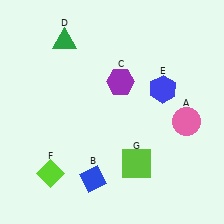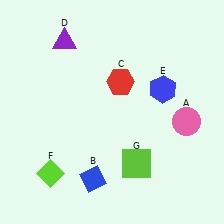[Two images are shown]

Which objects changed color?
C changed from purple to red. D changed from green to purple.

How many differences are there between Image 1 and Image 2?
There are 2 differences between the two images.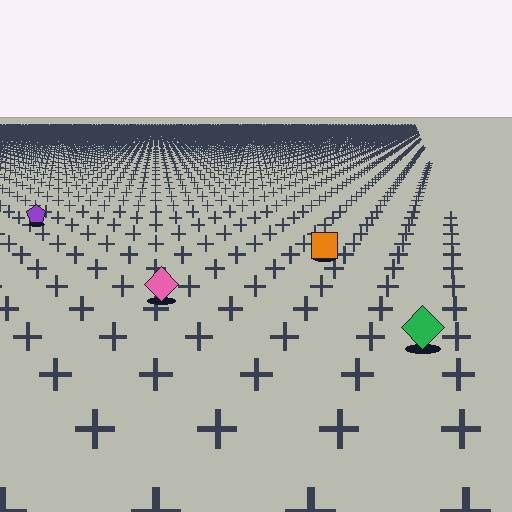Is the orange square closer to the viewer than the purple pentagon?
Yes. The orange square is closer — you can tell from the texture gradient: the ground texture is coarser near it.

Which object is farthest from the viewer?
The purple pentagon is farthest from the viewer. It appears smaller and the ground texture around it is denser.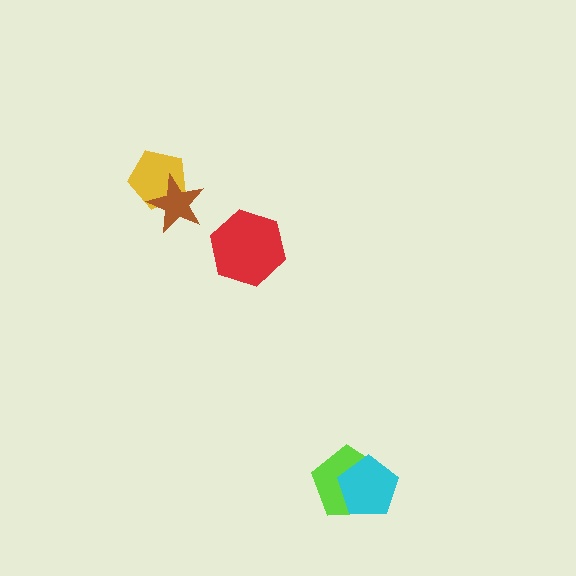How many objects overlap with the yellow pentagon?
1 object overlaps with the yellow pentagon.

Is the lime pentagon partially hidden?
Yes, it is partially covered by another shape.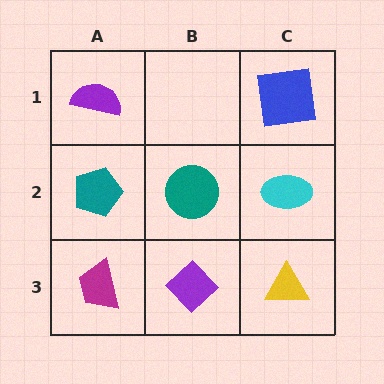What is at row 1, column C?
A blue square.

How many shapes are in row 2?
3 shapes.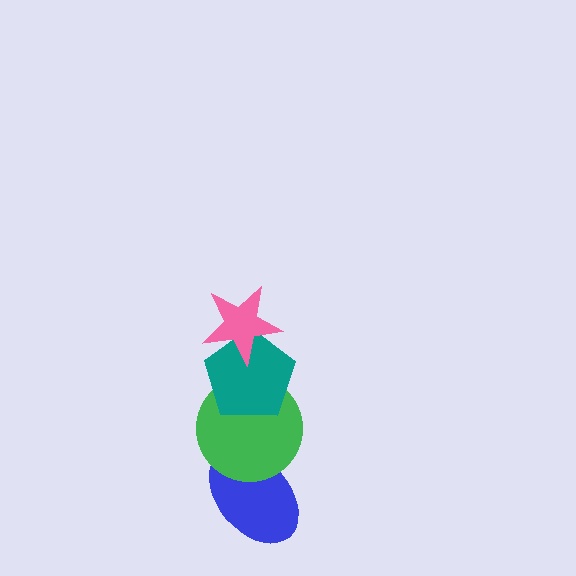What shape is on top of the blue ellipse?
The green circle is on top of the blue ellipse.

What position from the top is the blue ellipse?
The blue ellipse is 4th from the top.